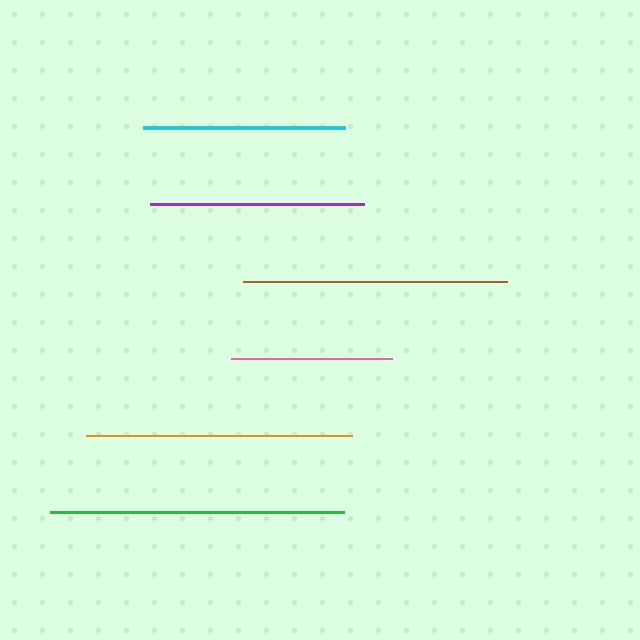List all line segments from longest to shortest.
From longest to shortest: green, orange, brown, purple, cyan, pink.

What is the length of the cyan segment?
The cyan segment is approximately 201 pixels long.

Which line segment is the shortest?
The pink line is the shortest at approximately 161 pixels.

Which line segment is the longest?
The green line is the longest at approximately 294 pixels.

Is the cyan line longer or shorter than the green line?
The green line is longer than the cyan line.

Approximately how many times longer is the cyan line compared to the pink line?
The cyan line is approximately 1.3 times the length of the pink line.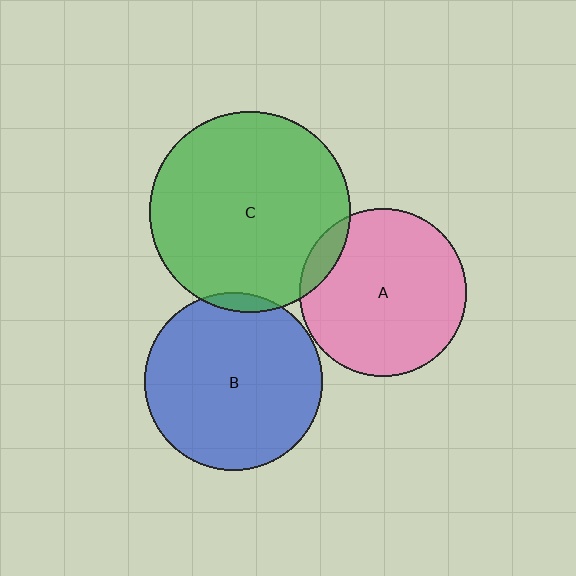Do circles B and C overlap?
Yes.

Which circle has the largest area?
Circle C (green).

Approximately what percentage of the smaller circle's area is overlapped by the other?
Approximately 5%.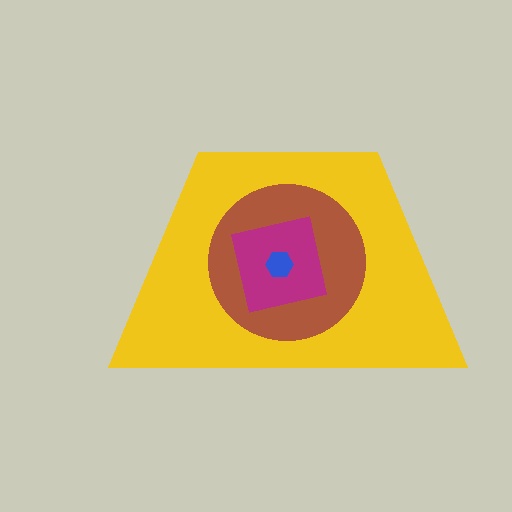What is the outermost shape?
The yellow trapezoid.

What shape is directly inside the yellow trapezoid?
The brown circle.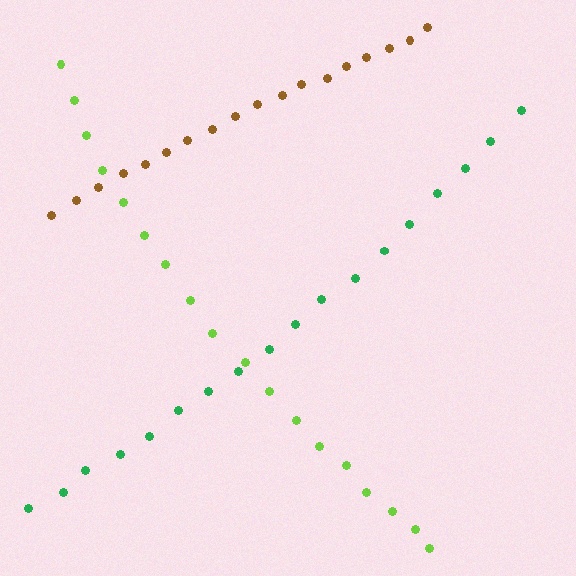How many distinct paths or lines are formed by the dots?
There are 3 distinct paths.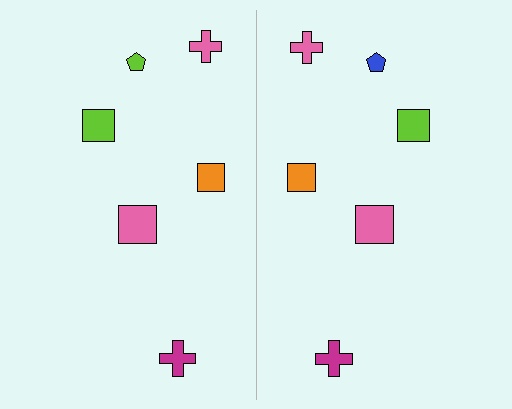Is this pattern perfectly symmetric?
No, the pattern is not perfectly symmetric. The blue pentagon on the right side breaks the symmetry — its mirror counterpart is lime.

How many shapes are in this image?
There are 12 shapes in this image.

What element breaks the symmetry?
The blue pentagon on the right side breaks the symmetry — its mirror counterpart is lime.